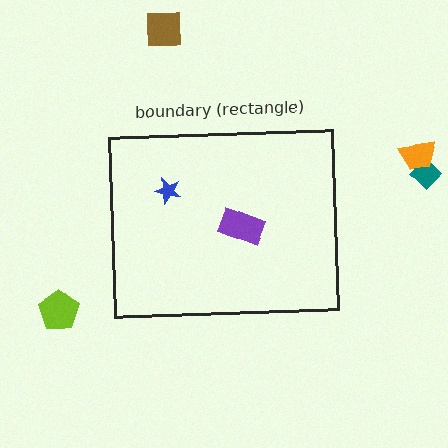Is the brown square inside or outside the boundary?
Outside.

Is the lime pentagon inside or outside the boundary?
Outside.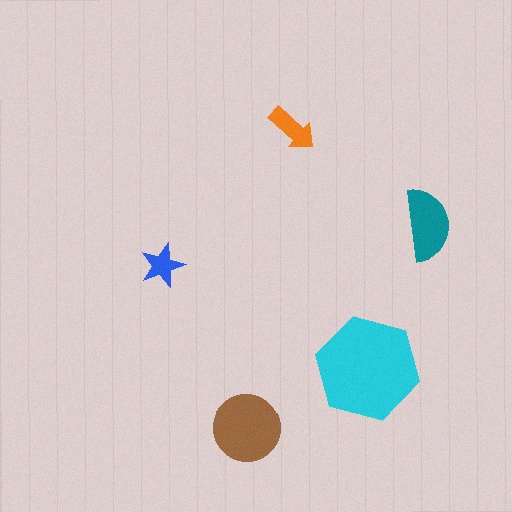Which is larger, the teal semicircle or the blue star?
The teal semicircle.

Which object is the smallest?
The blue star.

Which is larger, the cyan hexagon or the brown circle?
The cyan hexagon.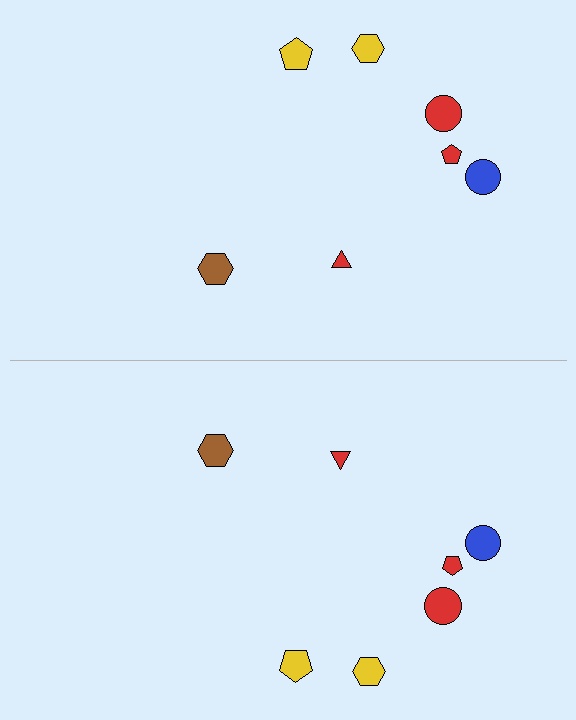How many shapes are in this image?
There are 14 shapes in this image.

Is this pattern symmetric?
Yes, this pattern has bilateral (reflection) symmetry.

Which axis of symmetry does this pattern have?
The pattern has a horizontal axis of symmetry running through the center of the image.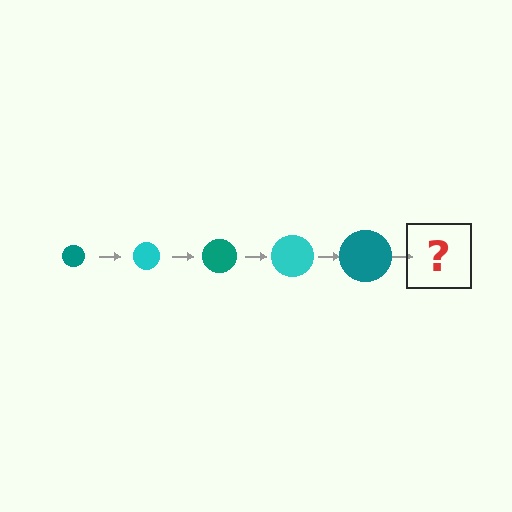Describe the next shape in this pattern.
It should be a cyan circle, larger than the previous one.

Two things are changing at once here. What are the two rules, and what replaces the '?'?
The two rules are that the circle grows larger each step and the color cycles through teal and cyan. The '?' should be a cyan circle, larger than the previous one.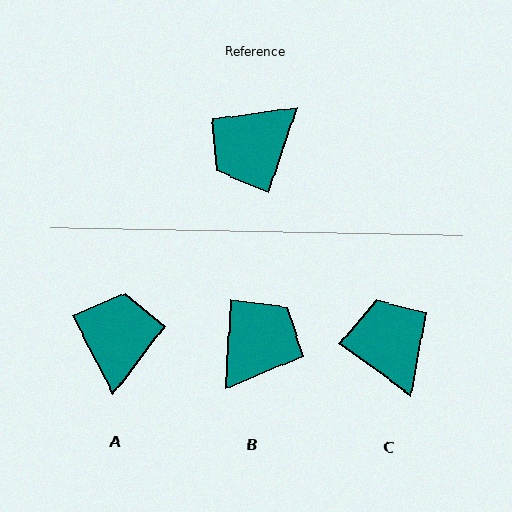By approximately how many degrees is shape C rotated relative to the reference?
Approximately 108 degrees clockwise.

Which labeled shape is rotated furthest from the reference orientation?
B, about 166 degrees away.